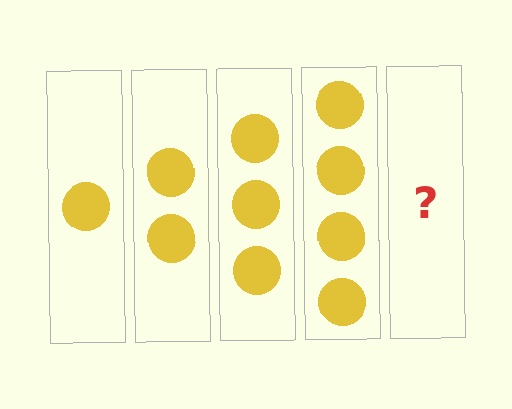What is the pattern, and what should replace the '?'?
The pattern is that each step adds one more circle. The '?' should be 5 circles.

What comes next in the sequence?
The next element should be 5 circles.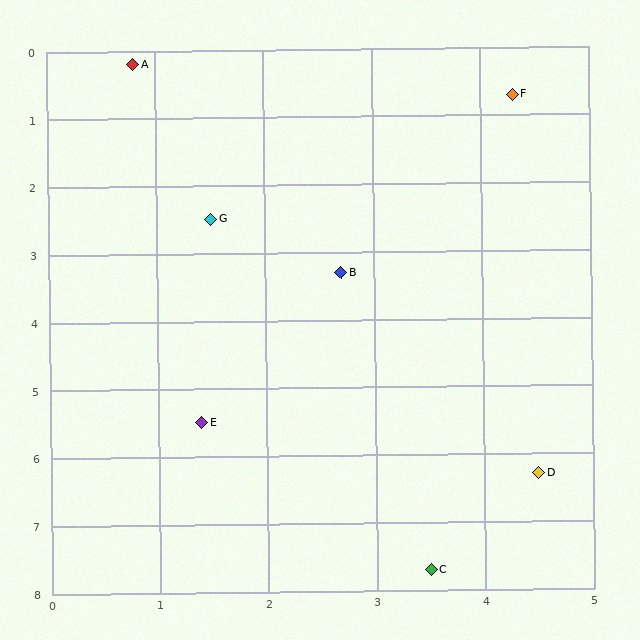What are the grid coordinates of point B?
Point B is at approximately (2.7, 3.3).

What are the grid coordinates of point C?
Point C is at approximately (3.5, 7.7).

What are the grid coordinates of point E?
Point E is at approximately (1.4, 5.5).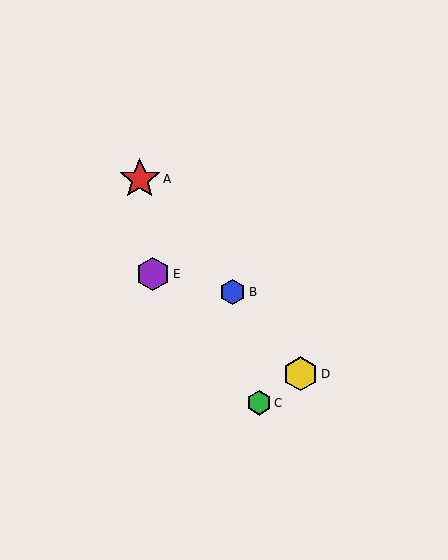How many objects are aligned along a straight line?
3 objects (A, B, D) are aligned along a straight line.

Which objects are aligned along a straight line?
Objects A, B, D are aligned along a straight line.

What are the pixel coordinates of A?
Object A is at (140, 179).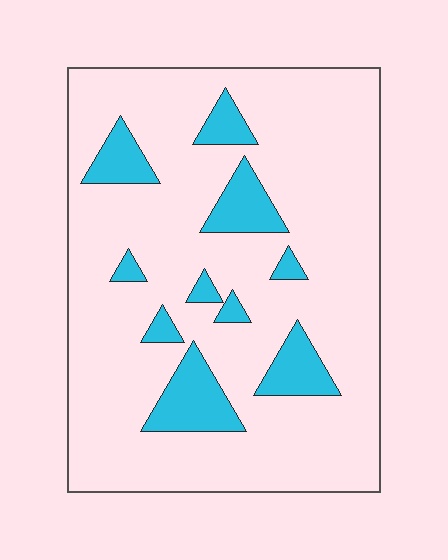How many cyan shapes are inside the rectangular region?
10.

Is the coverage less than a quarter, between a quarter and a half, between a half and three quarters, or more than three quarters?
Less than a quarter.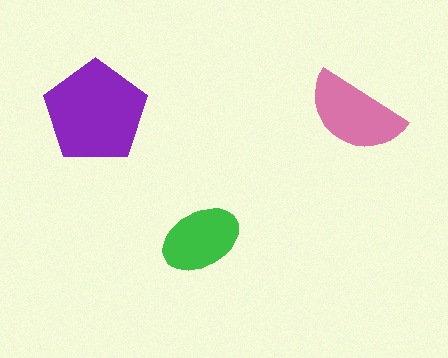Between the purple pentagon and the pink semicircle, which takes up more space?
The purple pentagon.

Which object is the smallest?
The green ellipse.